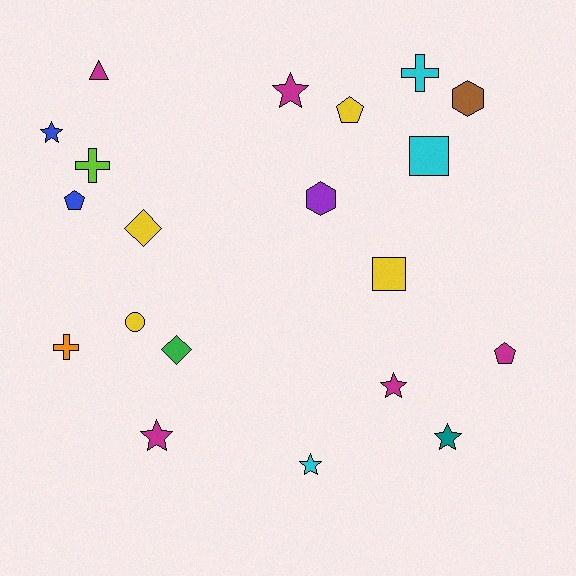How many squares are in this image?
There are 2 squares.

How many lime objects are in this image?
There is 1 lime object.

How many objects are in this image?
There are 20 objects.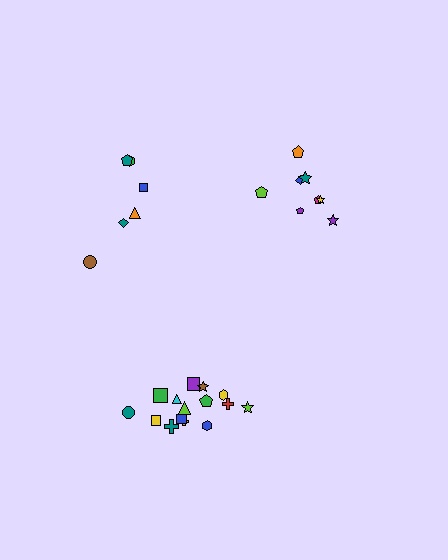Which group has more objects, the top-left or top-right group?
The top-right group.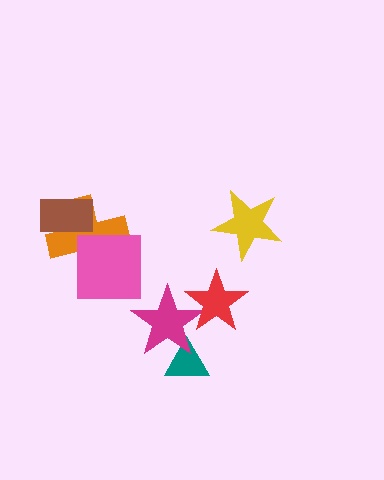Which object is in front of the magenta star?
The red star is in front of the magenta star.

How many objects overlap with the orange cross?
2 objects overlap with the orange cross.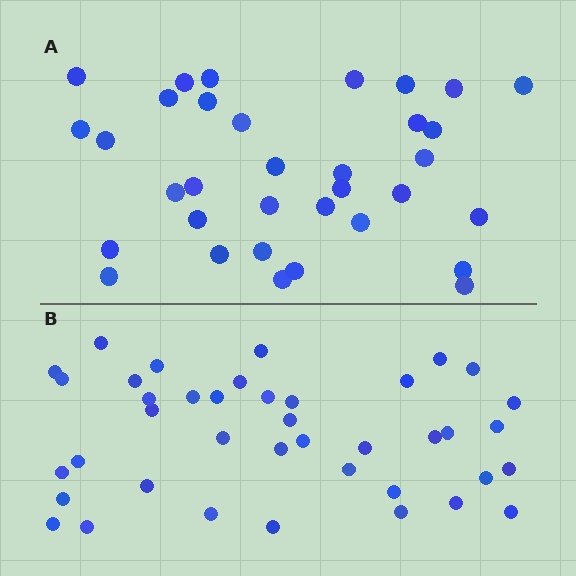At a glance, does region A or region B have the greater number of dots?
Region B (the bottom region) has more dots.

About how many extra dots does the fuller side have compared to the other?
Region B has about 6 more dots than region A.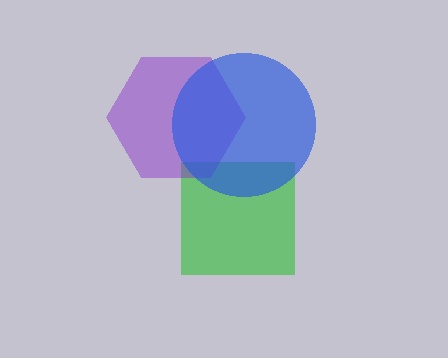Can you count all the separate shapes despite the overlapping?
Yes, there are 3 separate shapes.